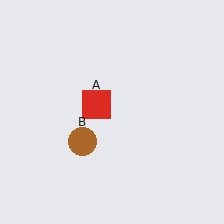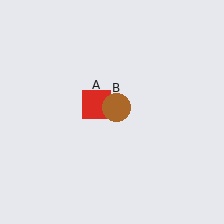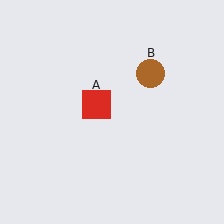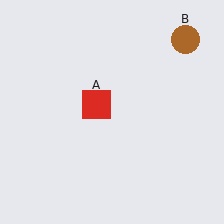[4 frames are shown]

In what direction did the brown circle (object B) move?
The brown circle (object B) moved up and to the right.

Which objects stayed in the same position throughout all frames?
Red square (object A) remained stationary.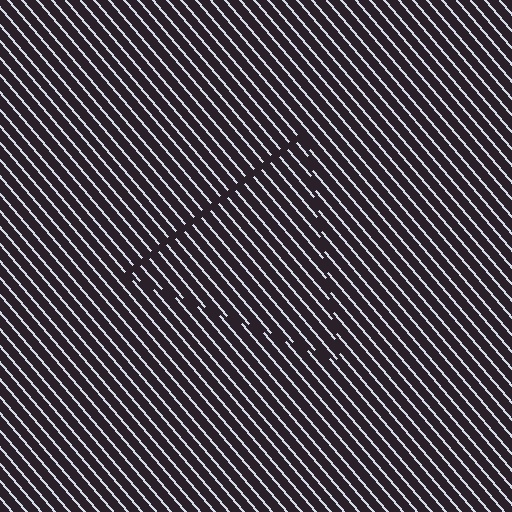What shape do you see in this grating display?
An illusory triangle. The interior of the shape contains the same grating, shifted by half a period — the contour is defined by the phase discontinuity where line-ends from the inner and outer gratings abut.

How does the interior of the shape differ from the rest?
The interior of the shape contains the same grating, shifted by half a period — the contour is defined by the phase discontinuity where line-ends from the inner and outer gratings abut.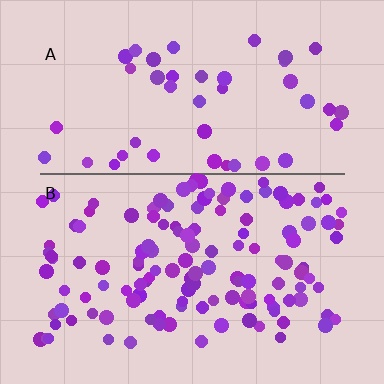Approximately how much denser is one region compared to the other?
Approximately 2.9× — region B over region A.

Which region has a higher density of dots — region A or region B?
B (the bottom).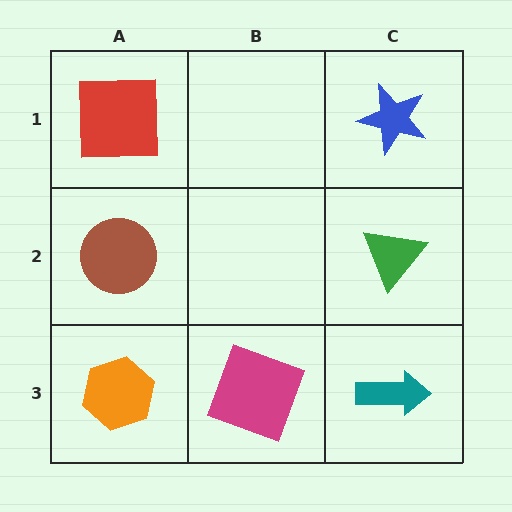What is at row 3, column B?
A magenta square.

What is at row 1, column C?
A blue star.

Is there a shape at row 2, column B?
No, that cell is empty.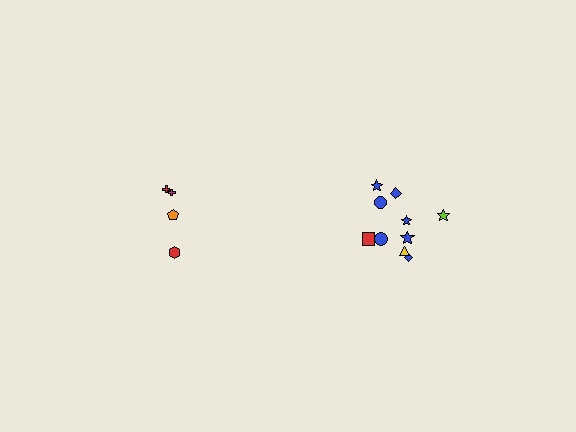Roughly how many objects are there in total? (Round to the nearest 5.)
Roughly 15 objects in total.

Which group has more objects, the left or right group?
The right group.